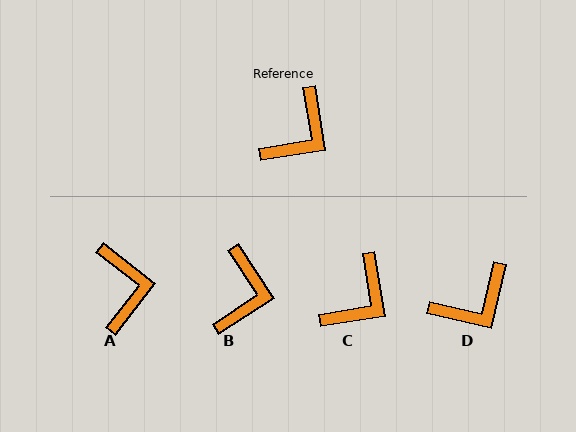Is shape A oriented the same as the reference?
No, it is off by about 43 degrees.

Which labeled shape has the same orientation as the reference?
C.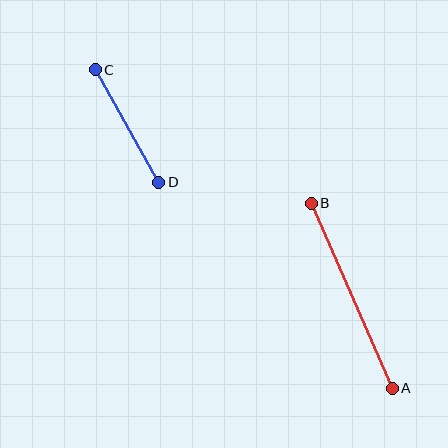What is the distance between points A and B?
The distance is approximately 202 pixels.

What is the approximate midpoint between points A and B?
The midpoint is at approximately (352, 296) pixels.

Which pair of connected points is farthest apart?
Points A and B are farthest apart.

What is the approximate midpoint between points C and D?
The midpoint is at approximately (127, 126) pixels.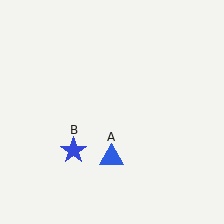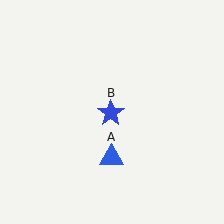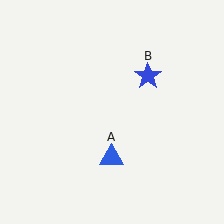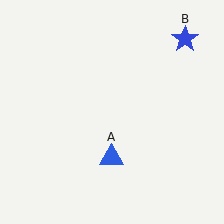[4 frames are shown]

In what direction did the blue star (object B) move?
The blue star (object B) moved up and to the right.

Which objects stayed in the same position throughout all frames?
Blue triangle (object A) remained stationary.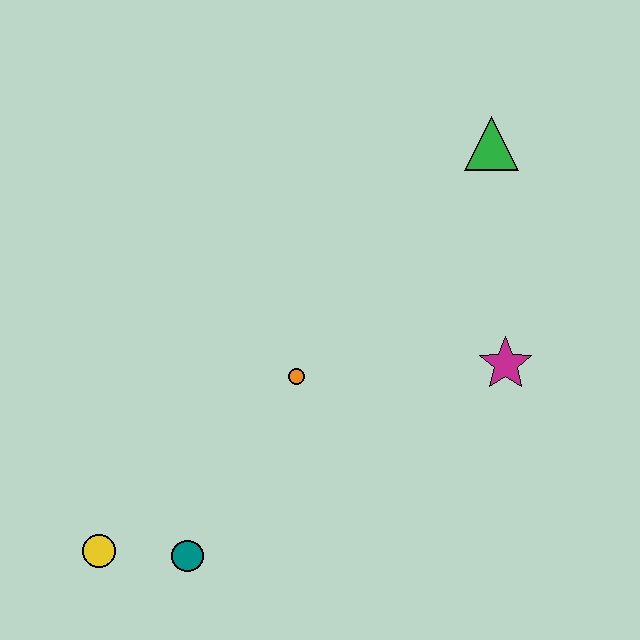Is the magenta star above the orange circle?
Yes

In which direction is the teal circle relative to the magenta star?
The teal circle is to the left of the magenta star.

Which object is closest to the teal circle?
The yellow circle is closest to the teal circle.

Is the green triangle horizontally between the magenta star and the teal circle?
Yes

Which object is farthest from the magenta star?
The yellow circle is farthest from the magenta star.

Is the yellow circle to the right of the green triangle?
No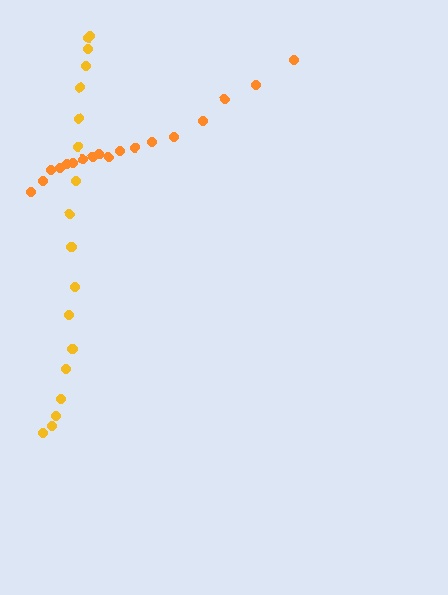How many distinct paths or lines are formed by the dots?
There are 2 distinct paths.